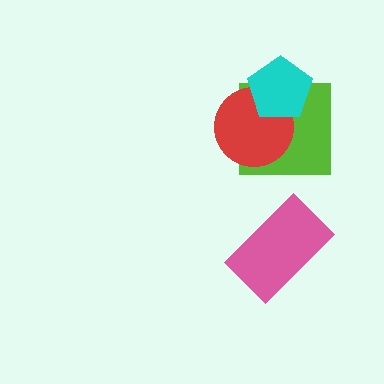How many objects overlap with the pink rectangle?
0 objects overlap with the pink rectangle.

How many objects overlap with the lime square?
2 objects overlap with the lime square.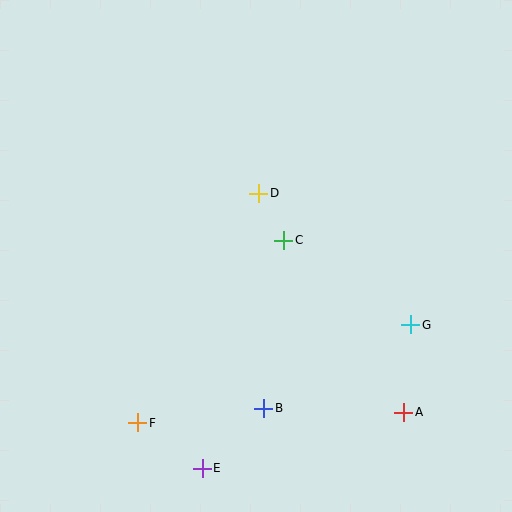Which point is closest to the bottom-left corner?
Point F is closest to the bottom-left corner.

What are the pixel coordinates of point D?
Point D is at (259, 193).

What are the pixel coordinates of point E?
Point E is at (202, 468).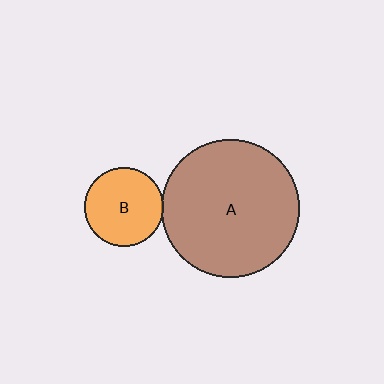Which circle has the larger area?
Circle A (brown).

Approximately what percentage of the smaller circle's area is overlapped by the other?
Approximately 5%.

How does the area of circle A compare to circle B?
Approximately 3.1 times.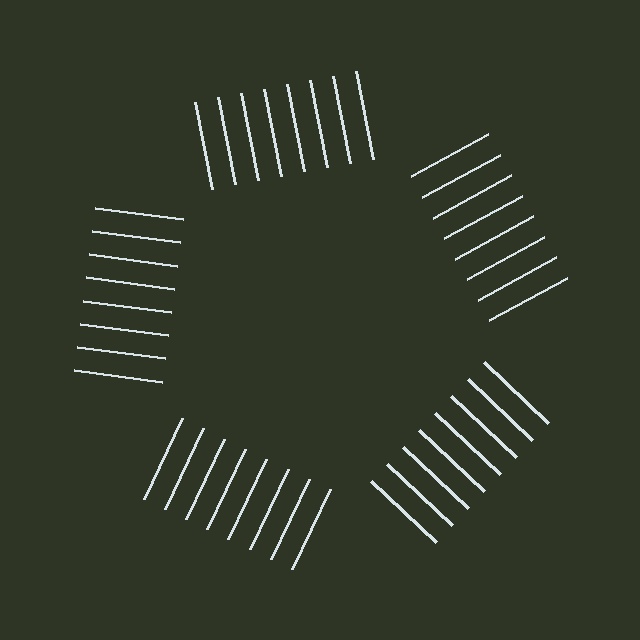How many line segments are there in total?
40 — 8 along each of the 5 edges.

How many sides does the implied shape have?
5 sides — the line-ends trace a pentagon.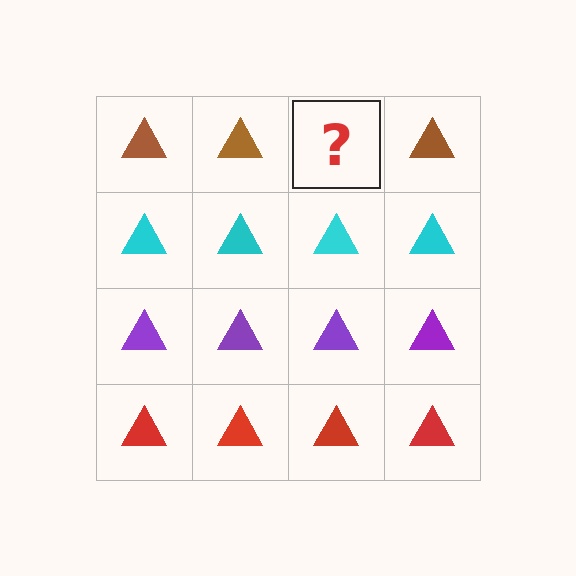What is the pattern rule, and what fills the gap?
The rule is that each row has a consistent color. The gap should be filled with a brown triangle.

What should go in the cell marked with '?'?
The missing cell should contain a brown triangle.